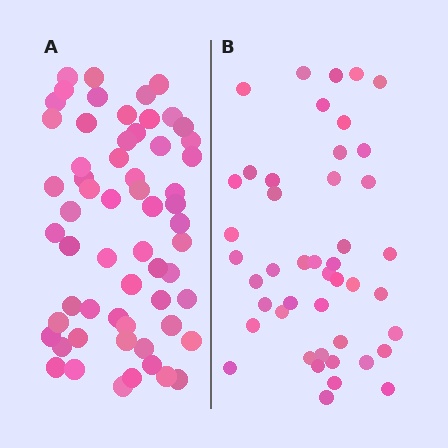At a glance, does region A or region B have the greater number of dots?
Region A (the left region) has more dots.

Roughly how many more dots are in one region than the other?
Region A has approximately 15 more dots than region B.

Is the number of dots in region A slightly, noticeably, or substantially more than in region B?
Region A has noticeably more, but not dramatically so. The ratio is roughly 1.3 to 1.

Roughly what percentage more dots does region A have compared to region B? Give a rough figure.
About 35% more.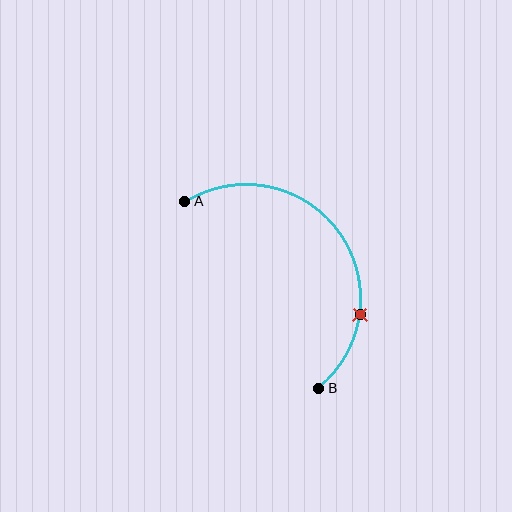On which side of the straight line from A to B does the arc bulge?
The arc bulges above and to the right of the straight line connecting A and B.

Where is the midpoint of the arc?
The arc midpoint is the point on the curve farthest from the straight line joining A and B. It sits above and to the right of that line.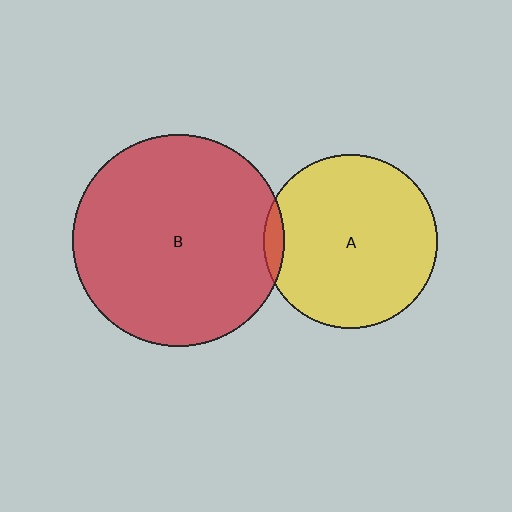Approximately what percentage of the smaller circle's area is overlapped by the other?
Approximately 5%.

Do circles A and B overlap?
Yes.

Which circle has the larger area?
Circle B (red).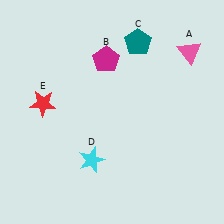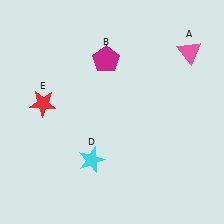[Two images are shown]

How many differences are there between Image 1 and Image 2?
There is 1 difference between the two images.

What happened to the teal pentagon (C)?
The teal pentagon (C) was removed in Image 2. It was in the top-right area of Image 1.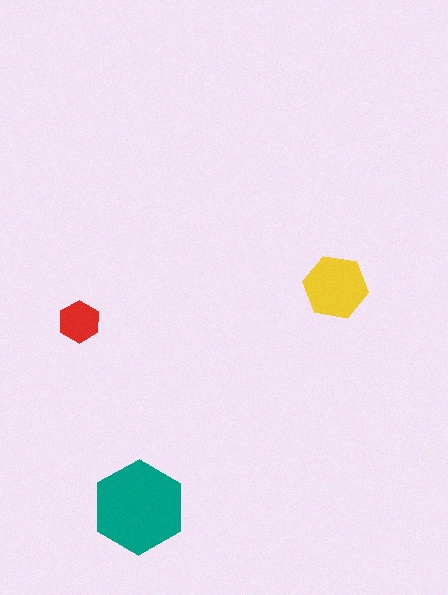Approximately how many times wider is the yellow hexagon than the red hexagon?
About 1.5 times wider.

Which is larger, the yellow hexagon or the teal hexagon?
The teal one.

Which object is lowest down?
The teal hexagon is bottommost.